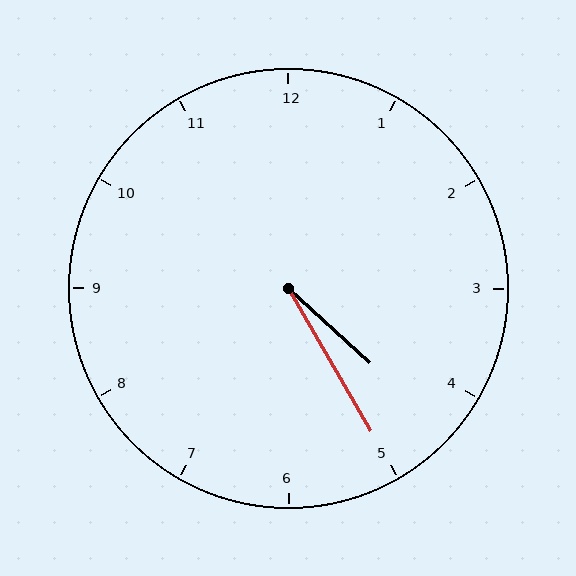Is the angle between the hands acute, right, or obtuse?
It is acute.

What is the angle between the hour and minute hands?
Approximately 18 degrees.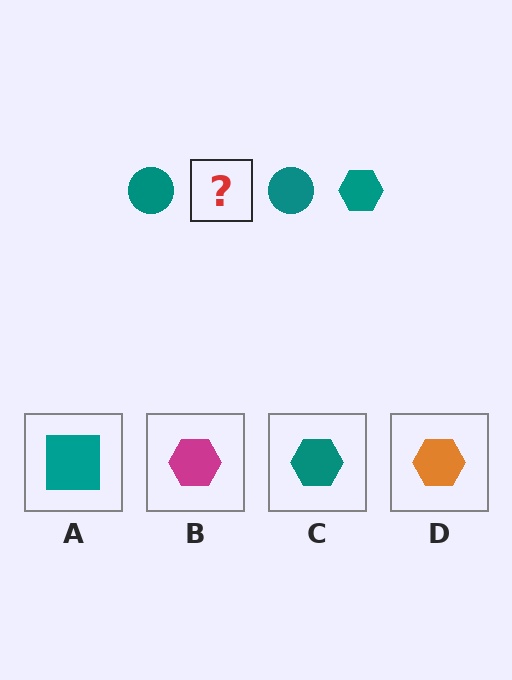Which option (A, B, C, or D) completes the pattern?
C.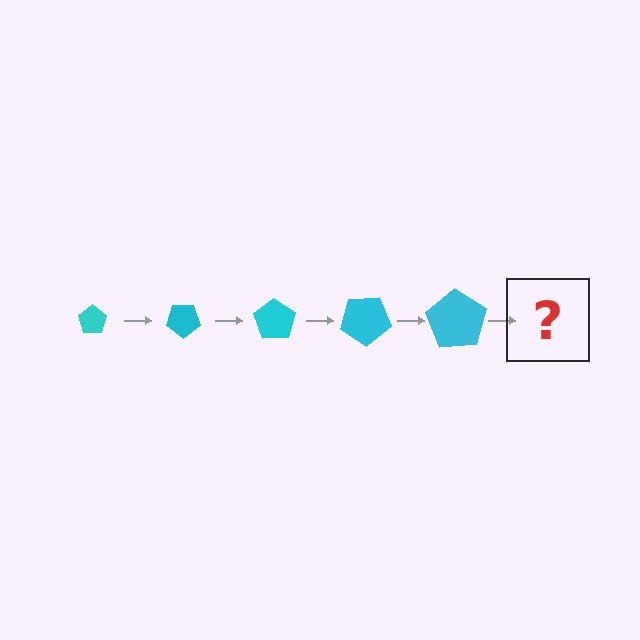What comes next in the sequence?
The next element should be a pentagon, larger than the previous one and rotated 175 degrees from the start.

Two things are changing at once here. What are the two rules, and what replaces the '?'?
The two rules are that the pentagon grows larger each step and it rotates 35 degrees each step. The '?' should be a pentagon, larger than the previous one and rotated 175 degrees from the start.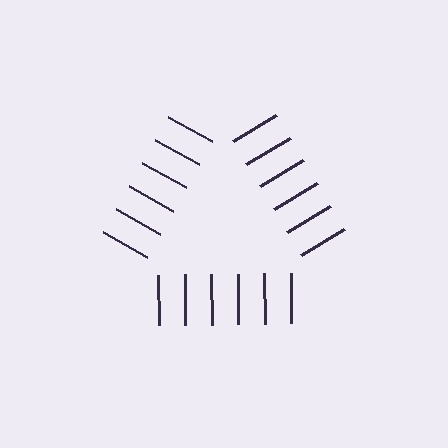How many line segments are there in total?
18 — 6 along each of the 3 edges.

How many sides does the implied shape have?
3 sides — the line-ends trace a triangle.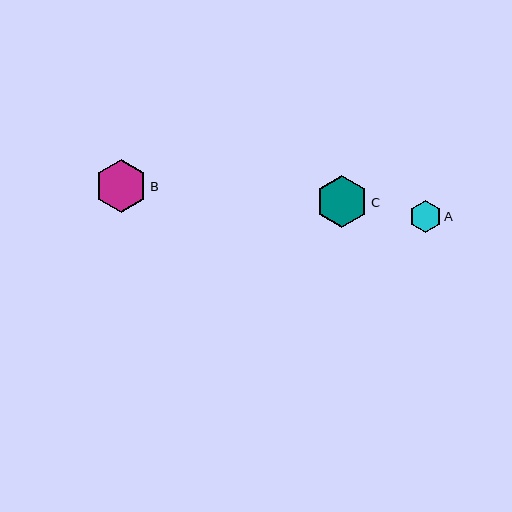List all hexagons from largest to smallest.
From largest to smallest: B, C, A.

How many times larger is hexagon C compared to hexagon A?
Hexagon C is approximately 1.6 times the size of hexagon A.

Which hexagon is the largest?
Hexagon B is the largest with a size of approximately 52 pixels.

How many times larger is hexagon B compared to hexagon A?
Hexagon B is approximately 1.6 times the size of hexagon A.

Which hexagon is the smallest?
Hexagon A is the smallest with a size of approximately 32 pixels.